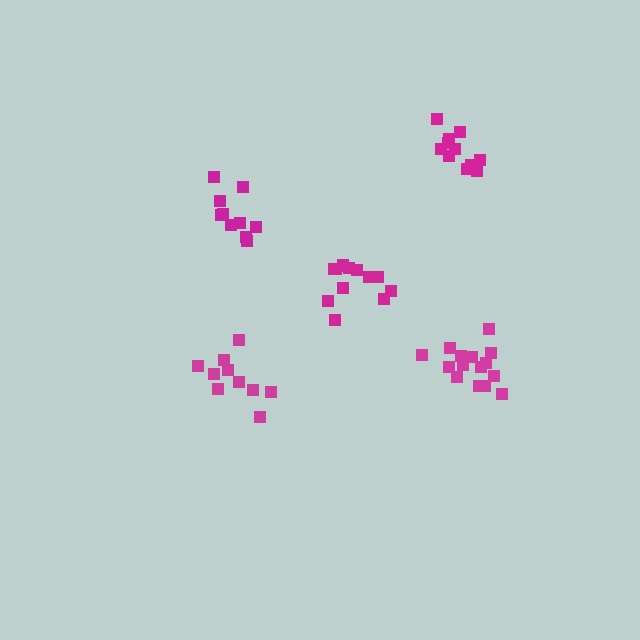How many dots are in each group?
Group 1: 11 dots, Group 2: 15 dots, Group 3: 10 dots, Group 4: 10 dots, Group 5: 12 dots (58 total).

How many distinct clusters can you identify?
There are 5 distinct clusters.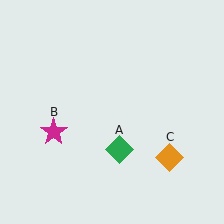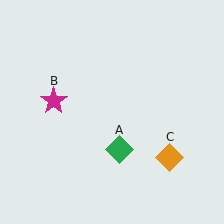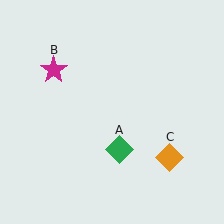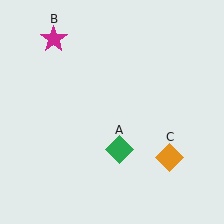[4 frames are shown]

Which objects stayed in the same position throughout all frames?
Green diamond (object A) and orange diamond (object C) remained stationary.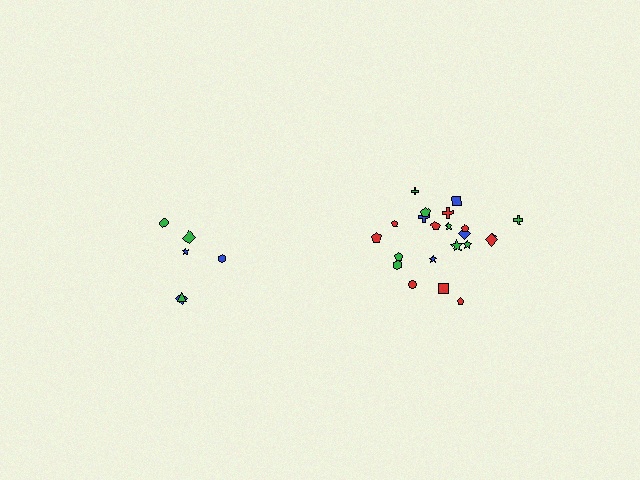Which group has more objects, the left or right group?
The right group.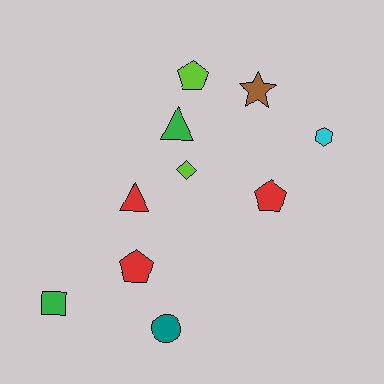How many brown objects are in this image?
There is 1 brown object.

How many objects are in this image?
There are 10 objects.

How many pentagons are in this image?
There are 3 pentagons.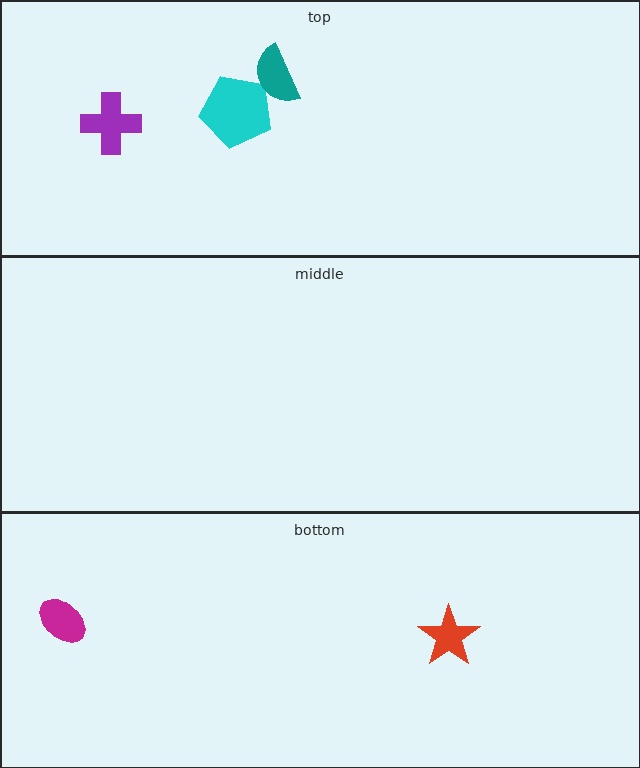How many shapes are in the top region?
3.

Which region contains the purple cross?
The top region.